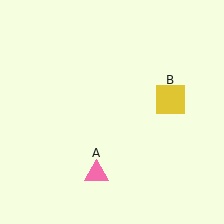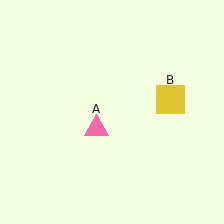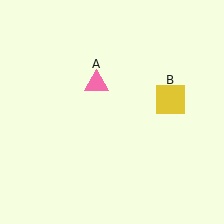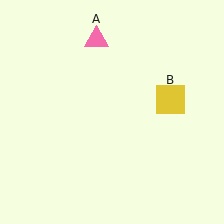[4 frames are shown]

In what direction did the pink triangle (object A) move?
The pink triangle (object A) moved up.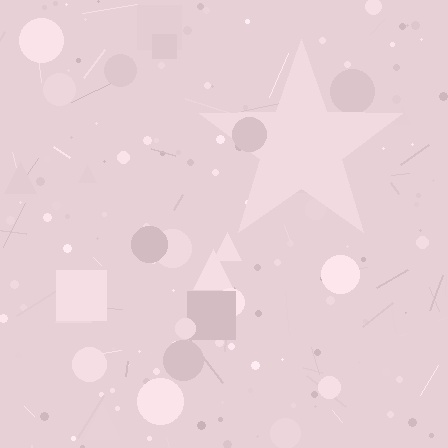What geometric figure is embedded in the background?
A star is embedded in the background.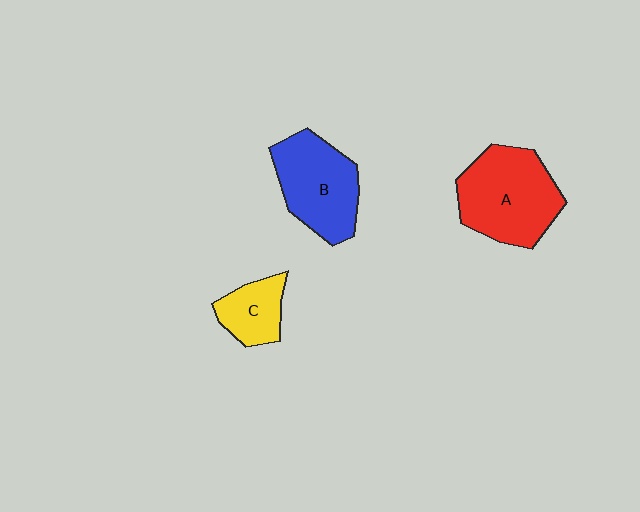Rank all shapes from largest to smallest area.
From largest to smallest: A (red), B (blue), C (yellow).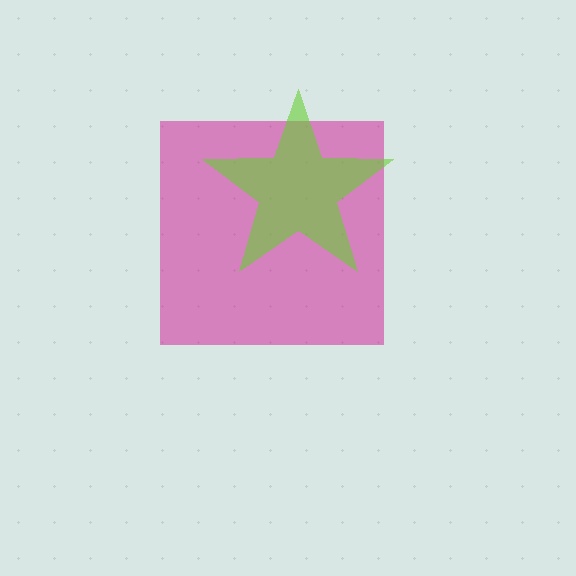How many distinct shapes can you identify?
There are 2 distinct shapes: a magenta square, a lime star.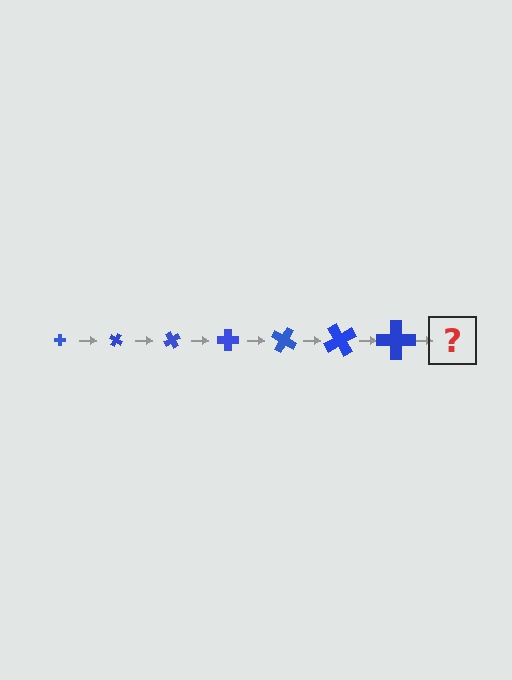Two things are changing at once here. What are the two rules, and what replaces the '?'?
The two rules are that the cross grows larger each step and it rotates 30 degrees each step. The '?' should be a cross, larger than the previous one and rotated 210 degrees from the start.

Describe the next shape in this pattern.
It should be a cross, larger than the previous one and rotated 210 degrees from the start.